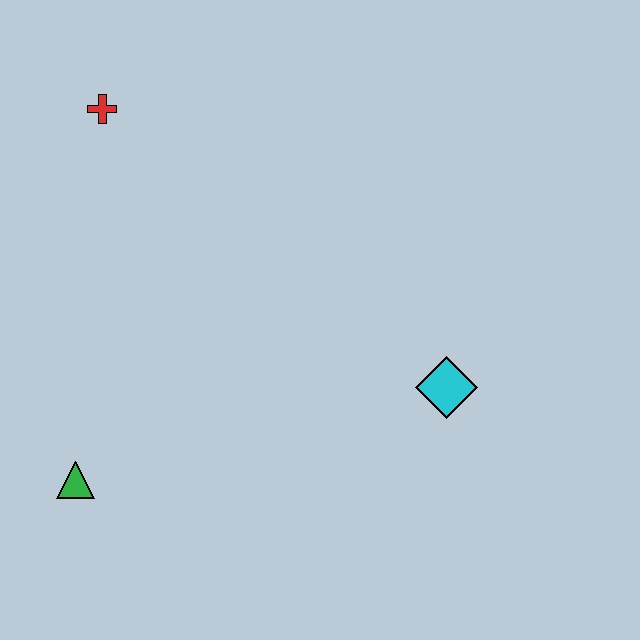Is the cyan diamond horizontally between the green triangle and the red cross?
No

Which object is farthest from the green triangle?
The cyan diamond is farthest from the green triangle.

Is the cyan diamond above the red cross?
No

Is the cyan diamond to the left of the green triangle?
No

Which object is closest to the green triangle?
The red cross is closest to the green triangle.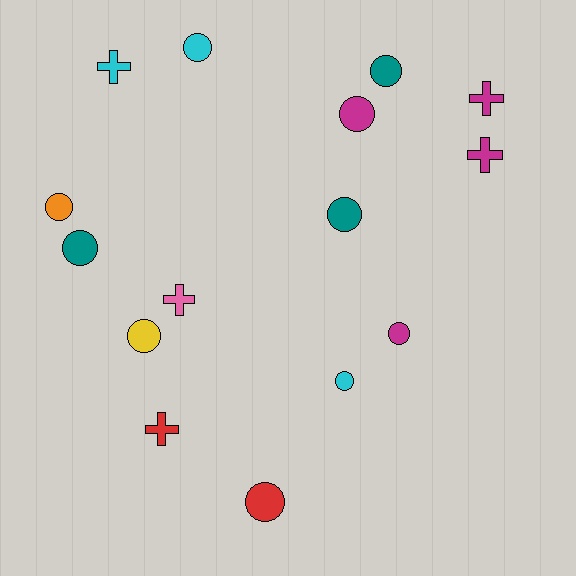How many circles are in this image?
There are 10 circles.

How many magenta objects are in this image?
There are 4 magenta objects.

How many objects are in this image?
There are 15 objects.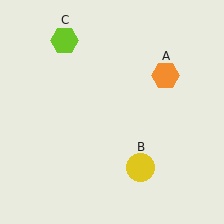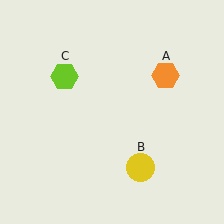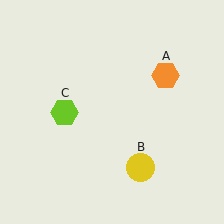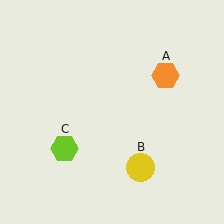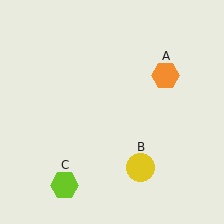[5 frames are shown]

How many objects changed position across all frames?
1 object changed position: lime hexagon (object C).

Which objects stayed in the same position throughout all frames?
Orange hexagon (object A) and yellow circle (object B) remained stationary.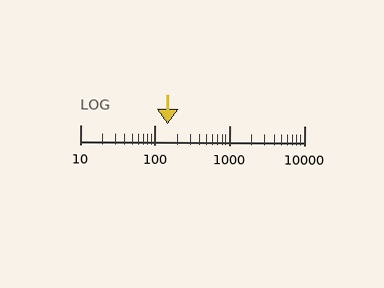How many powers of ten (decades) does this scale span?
The scale spans 3 decades, from 10 to 10000.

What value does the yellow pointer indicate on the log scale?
The pointer indicates approximately 150.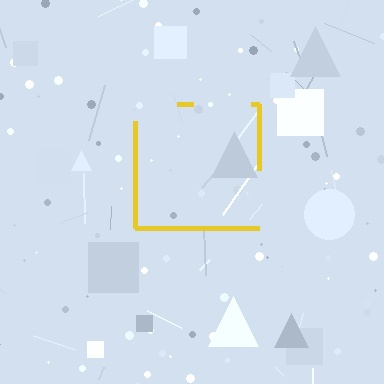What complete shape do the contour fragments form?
The contour fragments form a square.